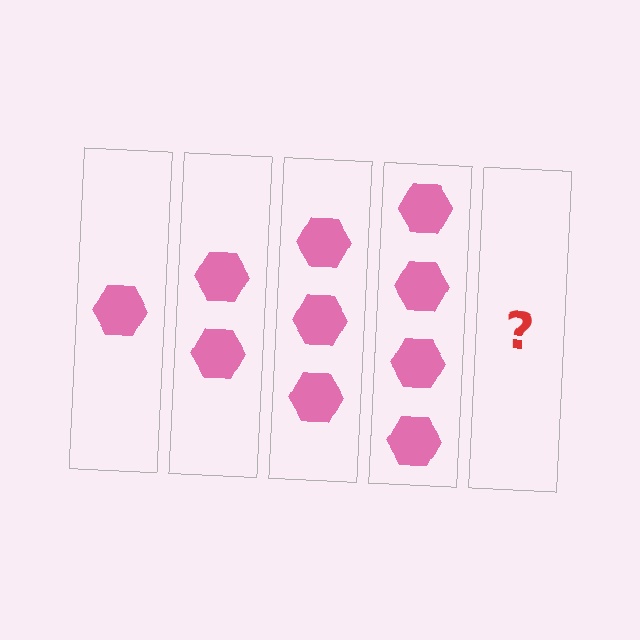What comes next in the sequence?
The next element should be 5 hexagons.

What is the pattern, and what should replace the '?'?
The pattern is that each step adds one more hexagon. The '?' should be 5 hexagons.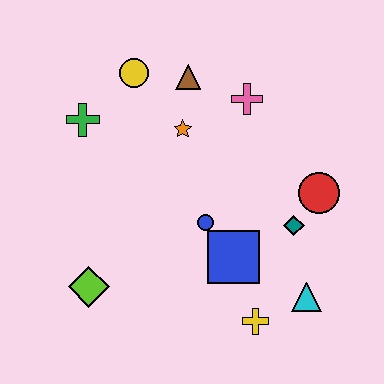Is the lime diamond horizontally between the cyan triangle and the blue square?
No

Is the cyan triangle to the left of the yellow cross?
No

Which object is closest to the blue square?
The blue circle is closest to the blue square.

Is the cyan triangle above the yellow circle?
No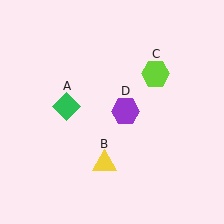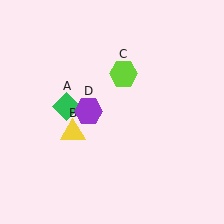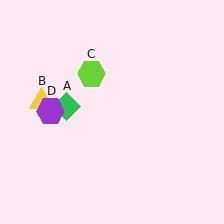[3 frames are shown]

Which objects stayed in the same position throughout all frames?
Green diamond (object A) remained stationary.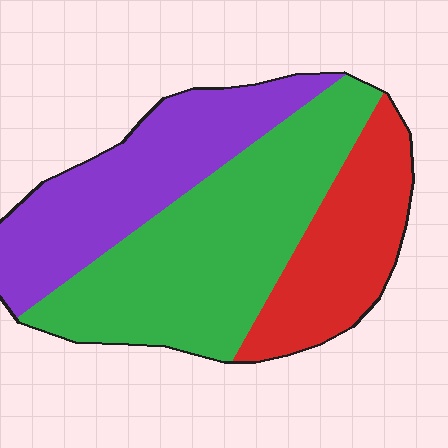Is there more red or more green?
Green.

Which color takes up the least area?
Red, at roughly 25%.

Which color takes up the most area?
Green, at roughly 45%.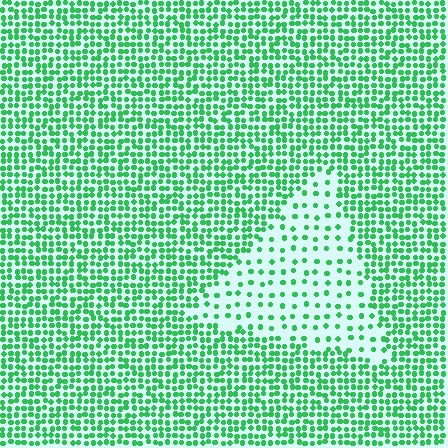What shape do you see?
I see a triangle.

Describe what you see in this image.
The image contains small green elements arranged at two different densities. A triangle-shaped region is visible where the elements are less densely packed than the surrounding area.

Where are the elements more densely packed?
The elements are more densely packed outside the triangle boundary.